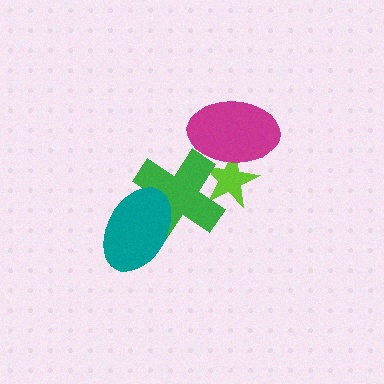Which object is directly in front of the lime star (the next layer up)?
The green cross is directly in front of the lime star.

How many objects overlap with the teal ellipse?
1 object overlaps with the teal ellipse.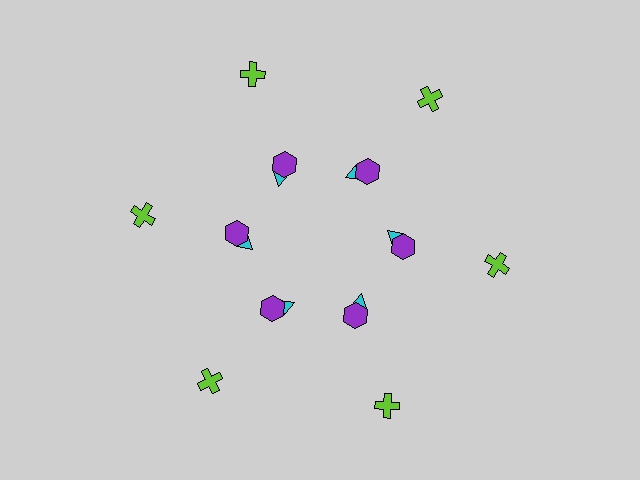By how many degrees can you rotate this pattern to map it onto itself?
The pattern maps onto itself every 60 degrees of rotation.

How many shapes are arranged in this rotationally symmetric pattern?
There are 18 shapes, arranged in 6 groups of 3.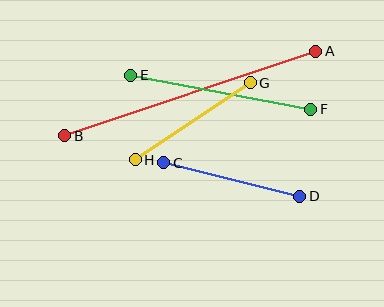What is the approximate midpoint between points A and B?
The midpoint is at approximately (190, 94) pixels.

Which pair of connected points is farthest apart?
Points A and B are farthest apart.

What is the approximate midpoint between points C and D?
The midpoint is at approximately (232, 179) pixels.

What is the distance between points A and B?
The distance is approximately 265 pixels.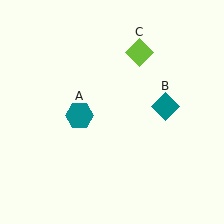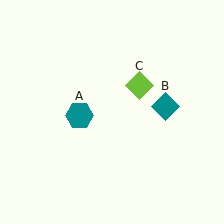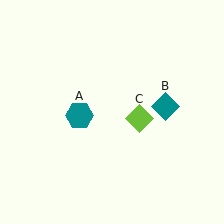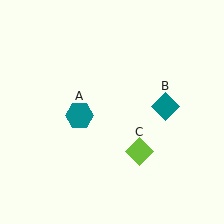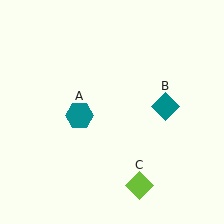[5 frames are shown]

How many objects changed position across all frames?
1 object changed position: lime diamond (object C).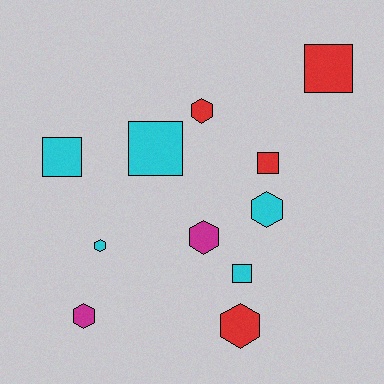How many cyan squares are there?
There are 3 cyan squares.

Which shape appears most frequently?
Hexagon, with 6 objects.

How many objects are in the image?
There are 11 objects.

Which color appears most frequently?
Cyan, with 5 objects.